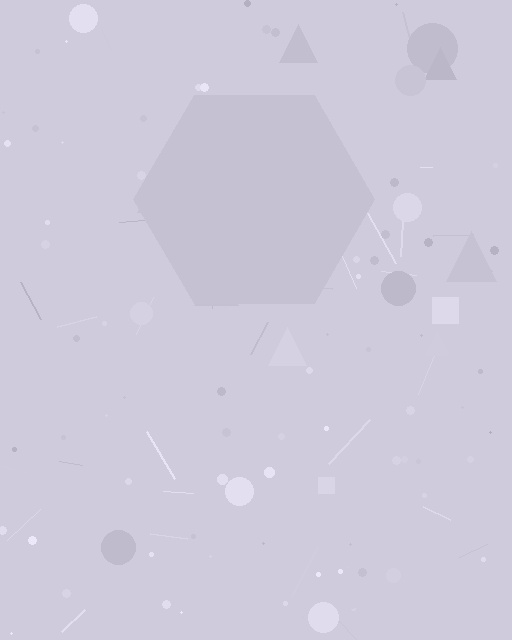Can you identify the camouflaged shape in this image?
The camouflaged shape is a hexagon.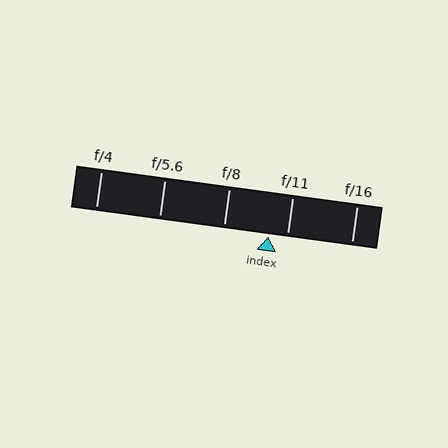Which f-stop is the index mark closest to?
The index mark is closest to f/11.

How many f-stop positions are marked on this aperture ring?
There are 5 f-stop positions marked.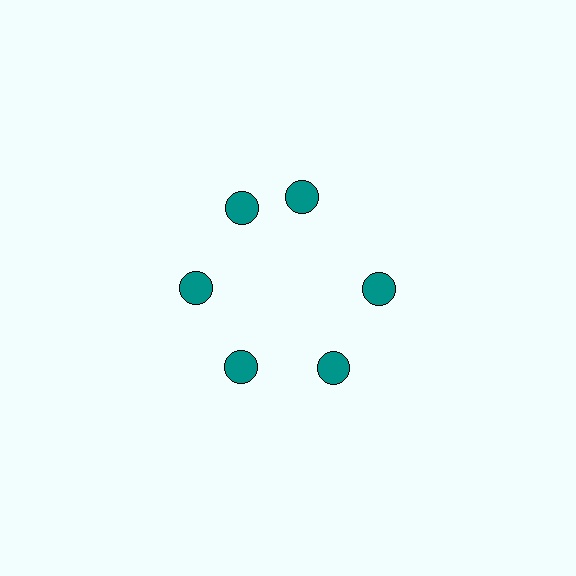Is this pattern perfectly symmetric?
No. The 6 teal circles are arranged in a ring, but one element near the 1 o'clock position is rotated out of alignment along the ring, breaking the 6-fold rotational symmetry.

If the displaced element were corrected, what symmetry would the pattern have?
It would have 6-fold rotational symmetry — the pattern would map onto itself every 60 degrees.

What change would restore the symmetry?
The symmetry would be restored by rotating it back into even spacing with its neighbors so that all 6 circles sit at equal angles and equal distance from the center.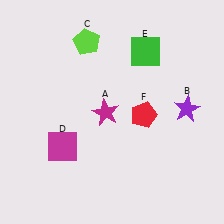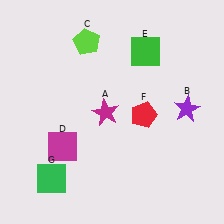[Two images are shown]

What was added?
A green square (G) was added in Image 2.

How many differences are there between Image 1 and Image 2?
There is 1 difference between the two images.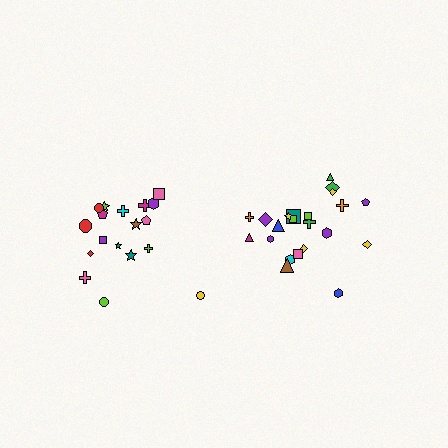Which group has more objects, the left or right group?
The right group.